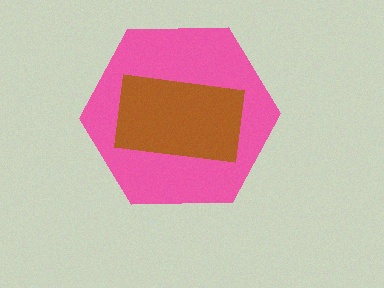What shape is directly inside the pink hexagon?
The brown rectangle.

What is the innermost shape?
The brown rectangle.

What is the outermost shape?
The pink hexagon.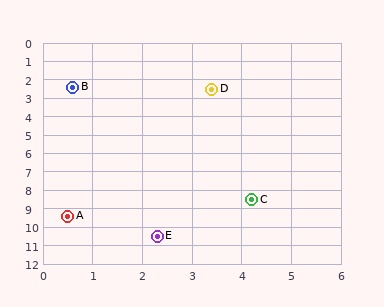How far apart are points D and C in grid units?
Points D and C are about 6.1 grid units apart.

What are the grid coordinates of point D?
Point D is at approximately (3.4, 2.5).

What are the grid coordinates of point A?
Point A is at approximately (0.5, 9.4).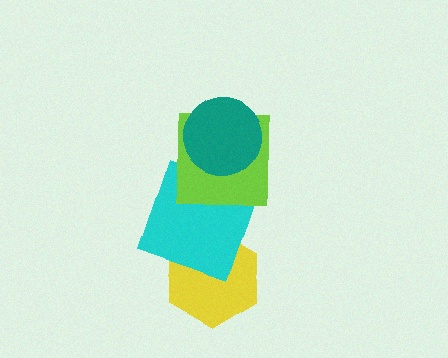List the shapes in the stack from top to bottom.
From top to bottom: the teal circle, the lime square, the cyan square, the yellow hexagon.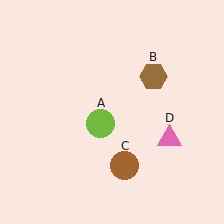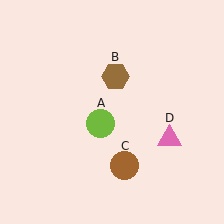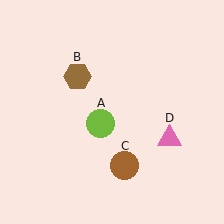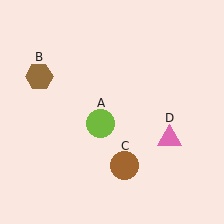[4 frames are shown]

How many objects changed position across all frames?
1 object changed position: brown hexagon (object B).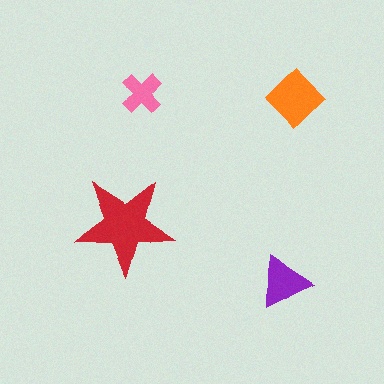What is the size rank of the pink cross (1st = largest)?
4th.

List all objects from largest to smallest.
The red star, the orange diamond, the purple triangle, the pink cross.